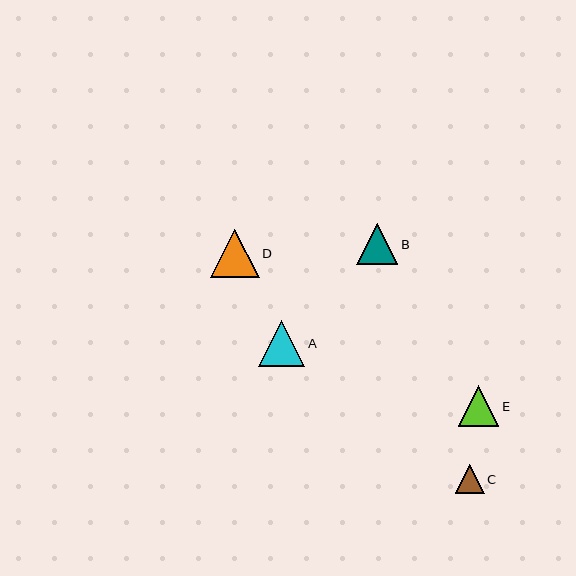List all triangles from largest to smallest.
From largest to smallest: D, A, B, E, C.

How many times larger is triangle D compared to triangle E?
Triangle D is approximately 1.2 times the size of triangle E.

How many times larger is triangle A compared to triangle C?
Triangle A is approximately 1.6 times the size of triangle C.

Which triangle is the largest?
Triangle D is the largest with a size of approximately 48 pixels.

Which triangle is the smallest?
Triangle C is the smallest with a size of approximately 29 pixels.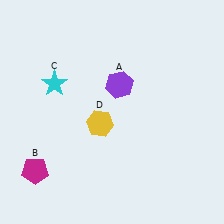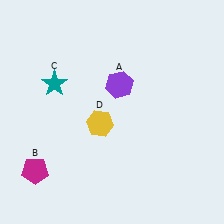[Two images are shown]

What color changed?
The star (C) changed from cyan in Image 1 to teal in Image 2.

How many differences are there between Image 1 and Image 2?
There is 1 difference between the two images.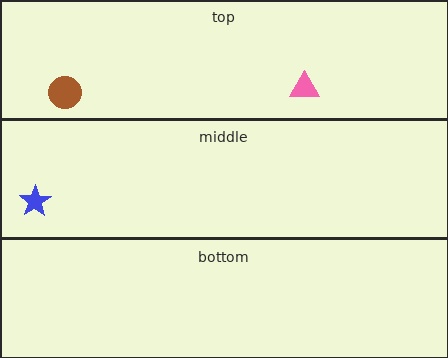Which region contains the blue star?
The middle region.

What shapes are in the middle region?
The blue star.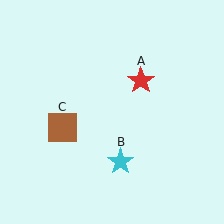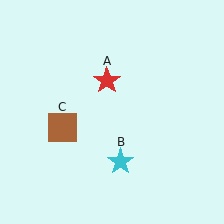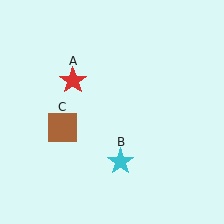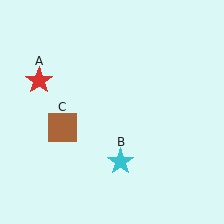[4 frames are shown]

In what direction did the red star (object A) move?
The red star (object A) moved left.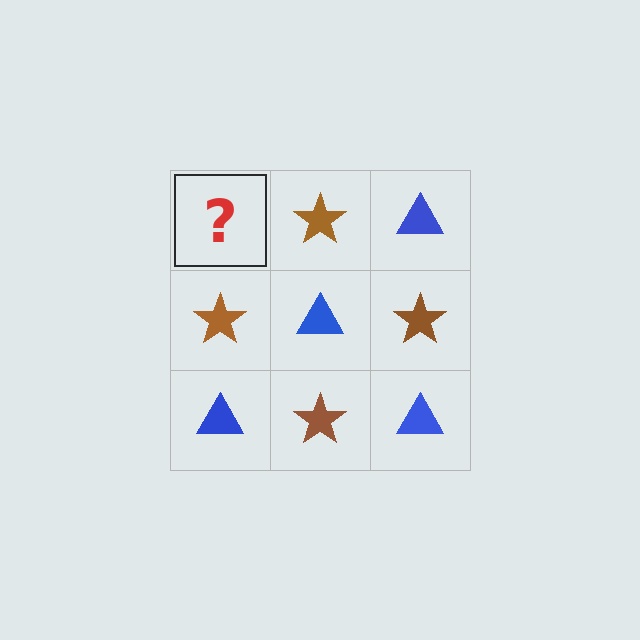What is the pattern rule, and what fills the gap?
The rule is that it alternates blue triangle and brown star in a checkerboard pattern. The gap should be filled with a blue triangle.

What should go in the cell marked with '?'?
The missing cell should contain a blue triangle.